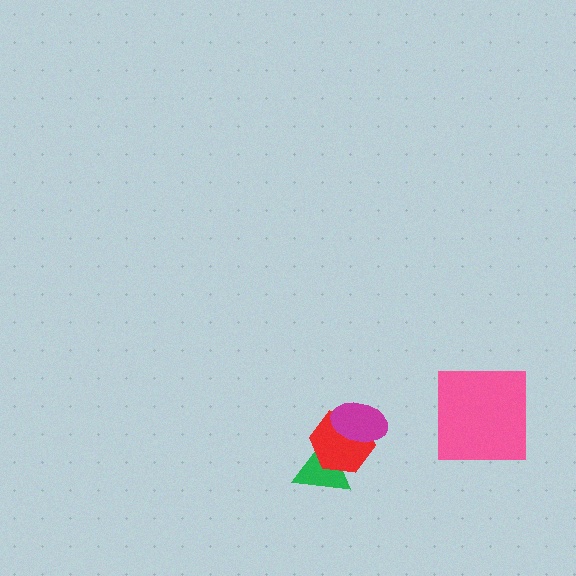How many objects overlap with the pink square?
0 objects overlap with the pink square.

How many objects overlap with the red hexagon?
2 objects overlap with the red hexagon.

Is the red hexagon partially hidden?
Yes, it is partially covered by another shape.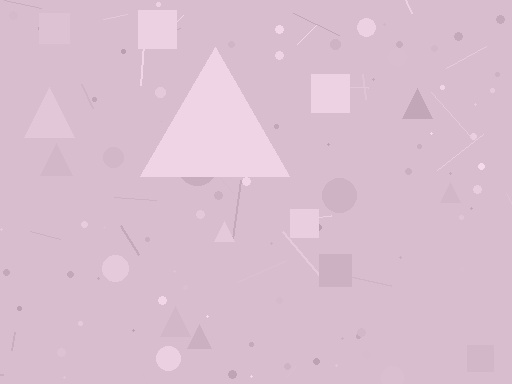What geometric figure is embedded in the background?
A triangle is embedded in the background.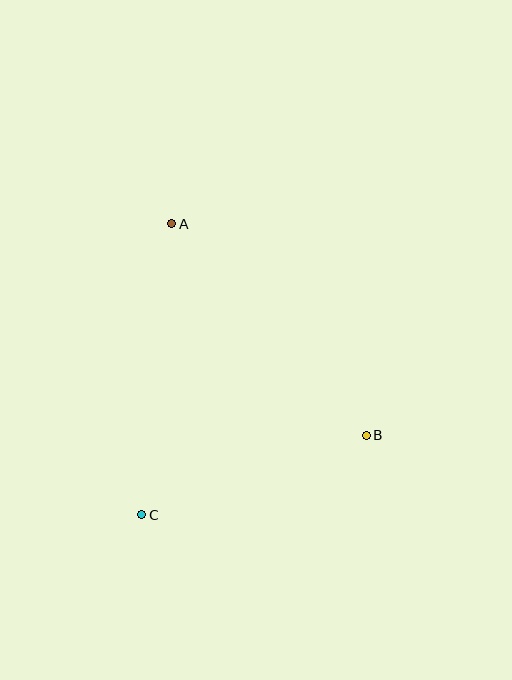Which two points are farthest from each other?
Points A and C are farthest from each other.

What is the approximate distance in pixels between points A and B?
The distance between A and B is approximately 288 pixels.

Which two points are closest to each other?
Points B and C are closest to each other.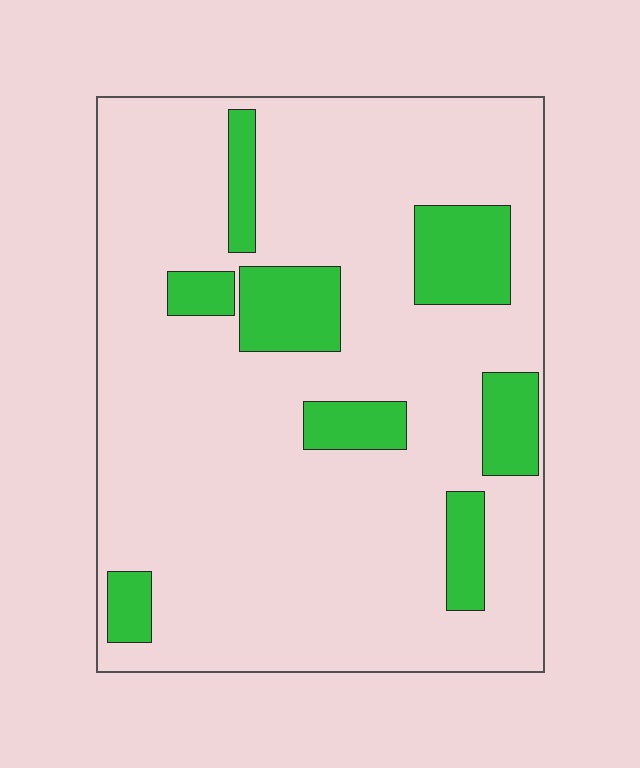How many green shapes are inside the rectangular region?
8.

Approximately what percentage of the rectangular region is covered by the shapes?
Approximately 15%.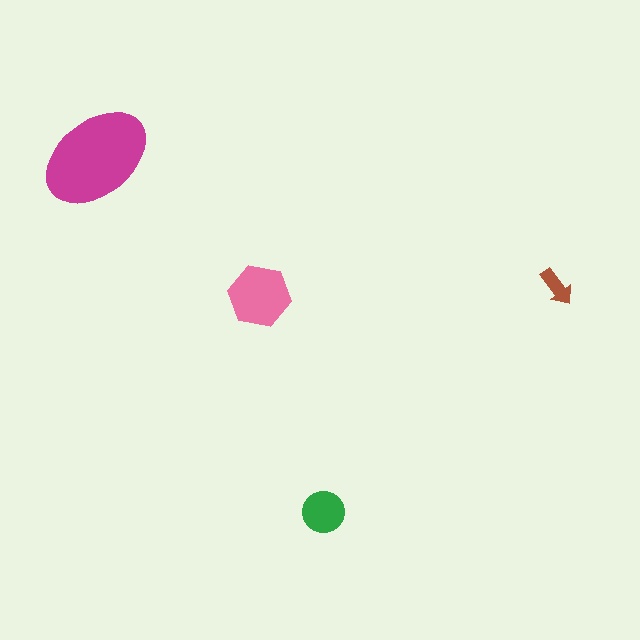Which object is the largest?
The magenta ellipse.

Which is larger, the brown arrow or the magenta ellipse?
The magenta ellipse.